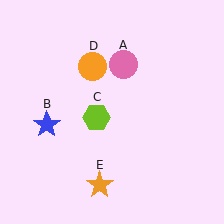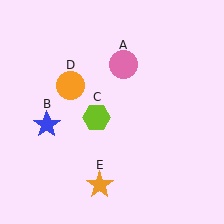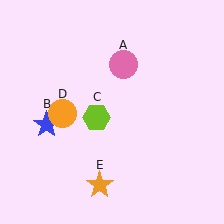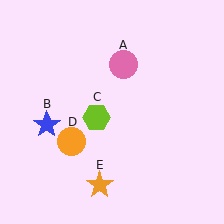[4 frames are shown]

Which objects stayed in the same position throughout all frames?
Pink circle (object A) and blue star (object B) and lime hexagon (object C) and orange star (object E) remained stationary.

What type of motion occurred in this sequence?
The orange circle (object D) rotated counterclockwise around the center of the scene.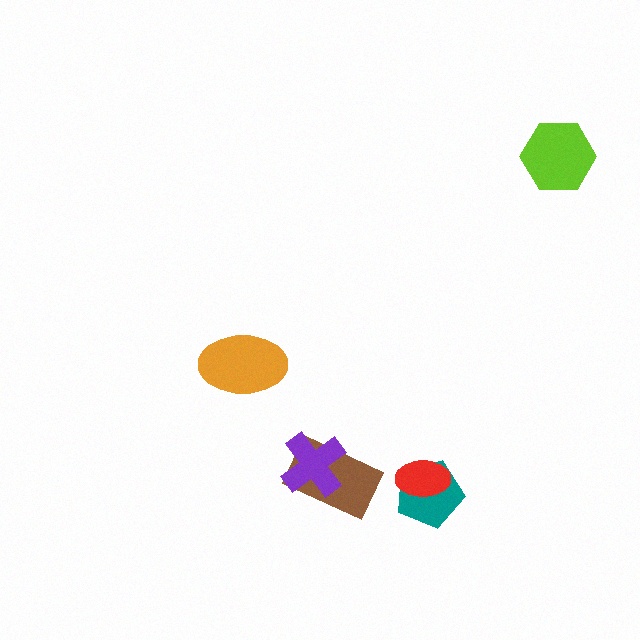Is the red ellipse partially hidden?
No, no other shape covers it.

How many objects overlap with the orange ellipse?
0 objects overlap with the orange ellipse.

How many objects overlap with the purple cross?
1 object overlaps with the purple cross.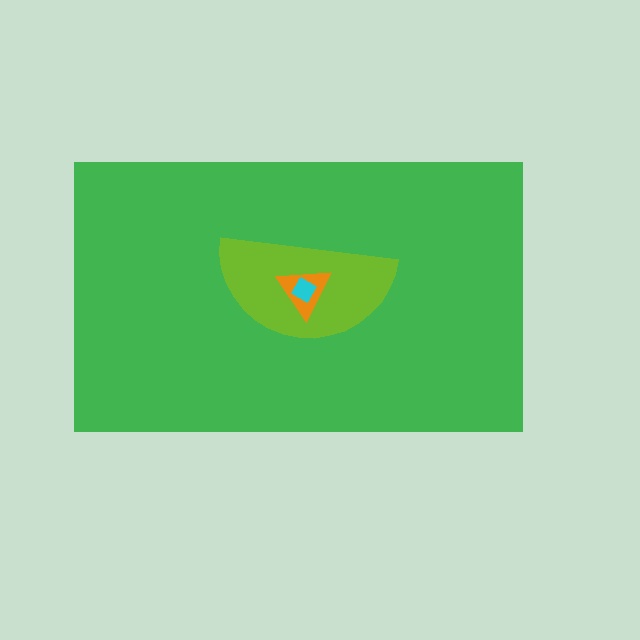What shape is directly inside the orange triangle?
The cyan diamond.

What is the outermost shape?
The green rectangle.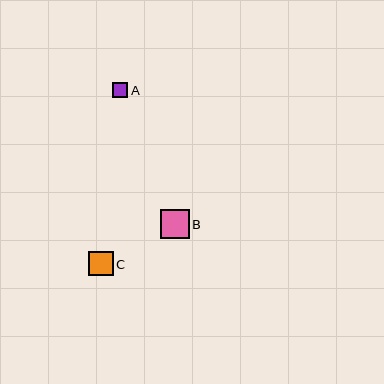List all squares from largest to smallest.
From largest to smallest: B, C, A.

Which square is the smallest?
Square A is the smallest with a size of approximately 15 pixels.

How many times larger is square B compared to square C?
Square B is approximately 1.2 times the size of square C.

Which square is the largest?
Square B is the largest with a size of approximately 29 pixels.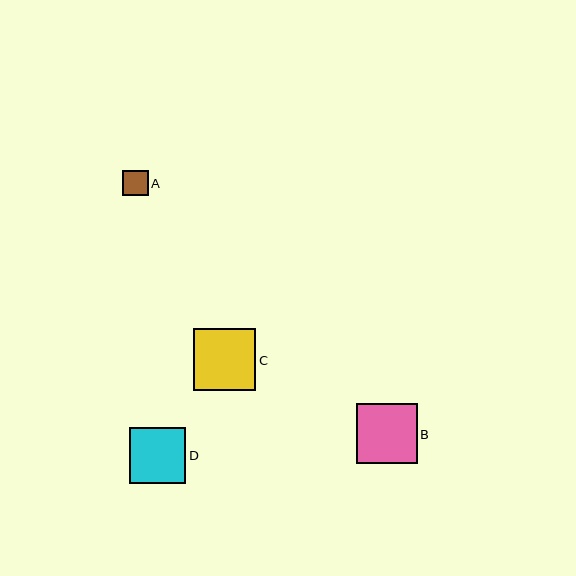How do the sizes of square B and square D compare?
Square B and square D are approximately the same size.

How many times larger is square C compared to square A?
Square C is approximately 2.4 times the size of square A.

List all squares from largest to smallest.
From largest to smallest: C, B, D, A.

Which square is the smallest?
Square A is the smallest with a size of approximately 26 pixels.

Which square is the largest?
Square C is the largest with a size of approximately 62 pixels.